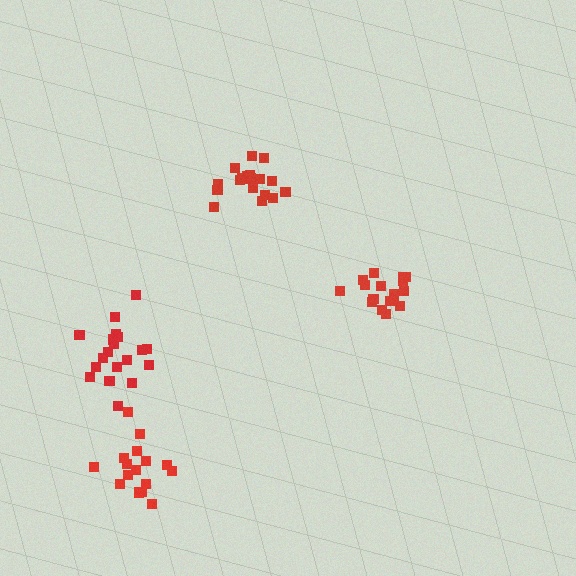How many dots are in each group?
Group 1: 17 dots, Group 2: 21 dots, Group 3: 16 dots, Group 4: 19 dots (73 total).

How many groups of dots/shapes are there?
There are 4 groups.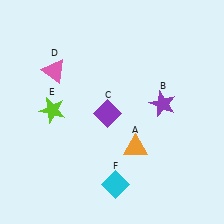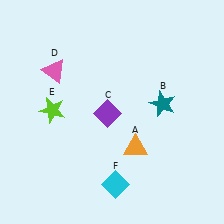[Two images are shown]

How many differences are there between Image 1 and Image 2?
There is 1 difference between the two images.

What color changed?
The star (B) changed from purple in Image 1 to teal in Image 2.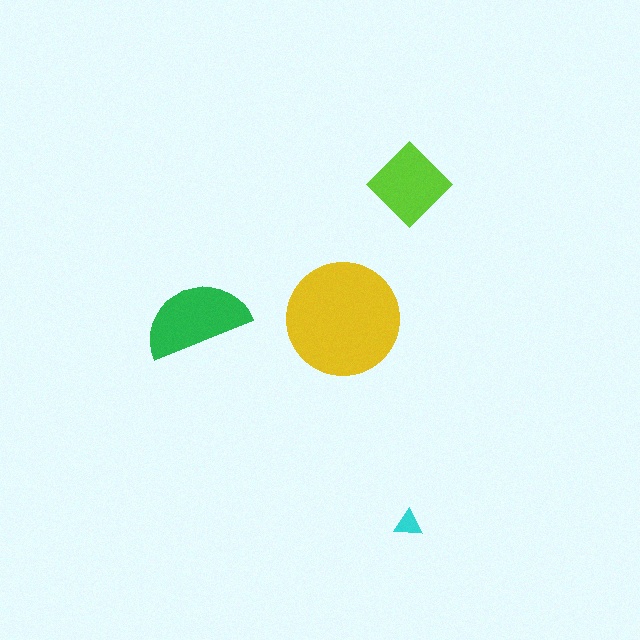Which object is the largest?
The yellow circle.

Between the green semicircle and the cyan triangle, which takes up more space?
The green semicircle.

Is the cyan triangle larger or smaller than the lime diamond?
Smaller.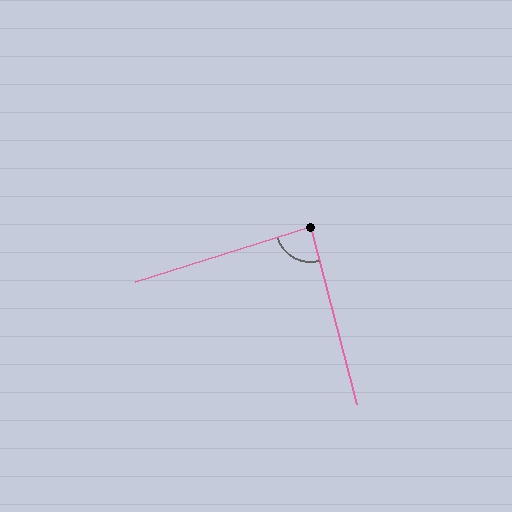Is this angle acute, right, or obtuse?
It is approximately a right angle.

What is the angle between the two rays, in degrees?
Approximately 87 degrees.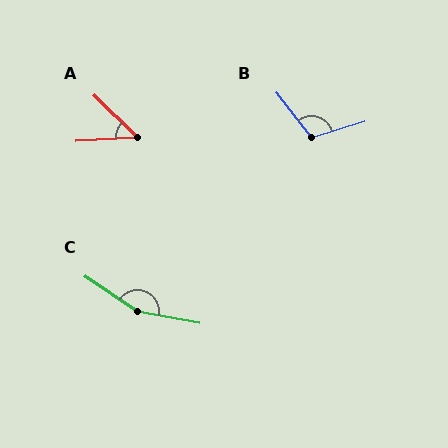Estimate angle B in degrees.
Approximately 111 degrees.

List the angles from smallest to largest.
A (47°), B (111°), C (156°).